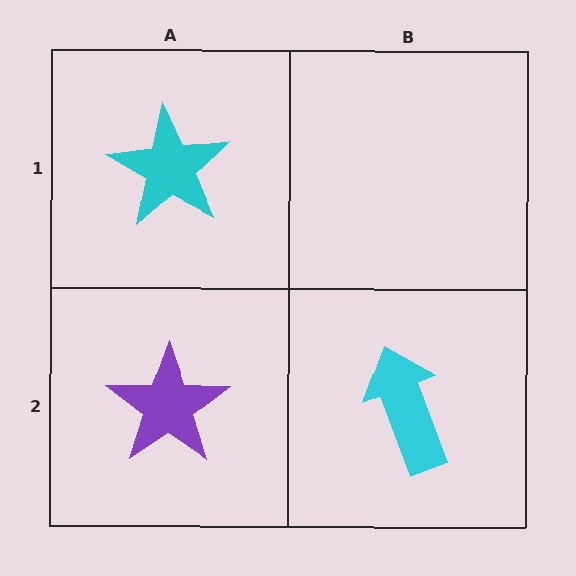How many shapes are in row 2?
2 shapes.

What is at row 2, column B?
A cyan arrow.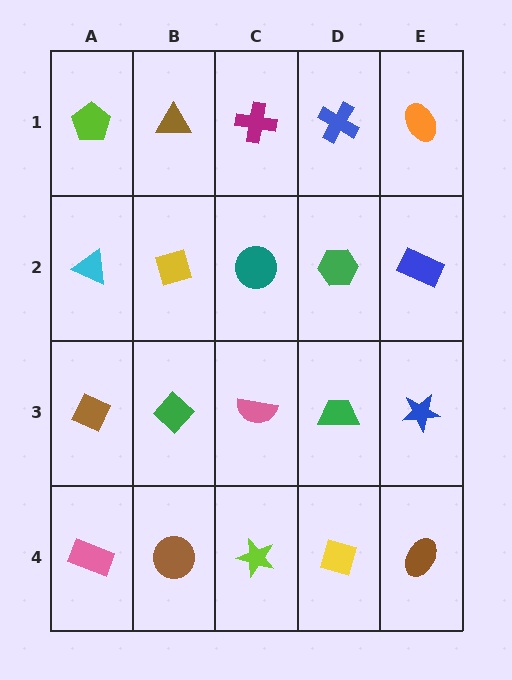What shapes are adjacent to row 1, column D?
A green hexagon (row 2, column D), a magenta cross (row 1, column C), an orange ellipse (row 1, column E).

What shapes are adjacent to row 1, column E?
A blue rectangle (row 2, column E), a blue cross (row 1, column D).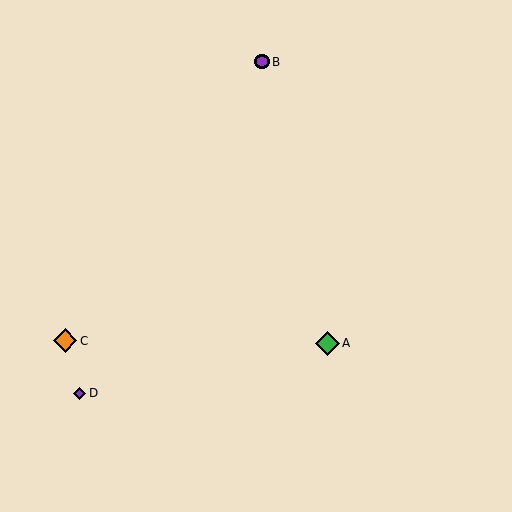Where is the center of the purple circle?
The center of the purple circle is at (262, 62).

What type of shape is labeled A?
Shape A is a green diamond.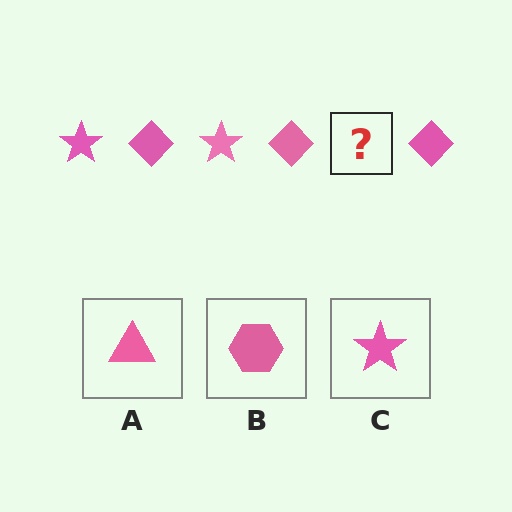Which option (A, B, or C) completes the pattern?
C.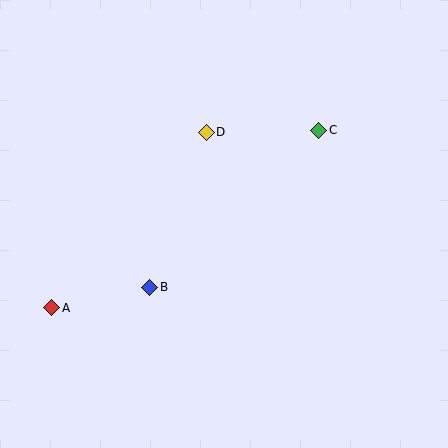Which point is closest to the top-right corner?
Point C is closest to the top-right corner.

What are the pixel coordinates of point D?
Point D is at (206, 132).